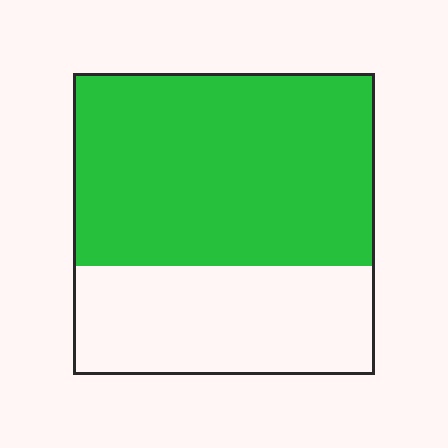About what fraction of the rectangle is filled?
About five eighths (5/8).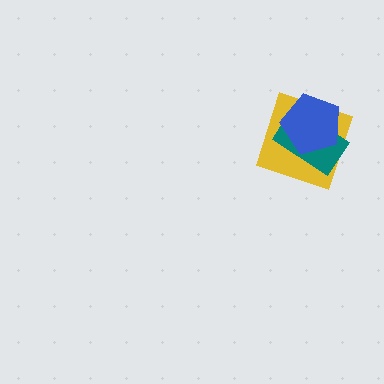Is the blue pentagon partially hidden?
No, no other shape covers it.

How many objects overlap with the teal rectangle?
2 objects overlap with the teal rectangle.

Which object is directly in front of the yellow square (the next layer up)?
The teal rectangle is directly in front of the yellow square.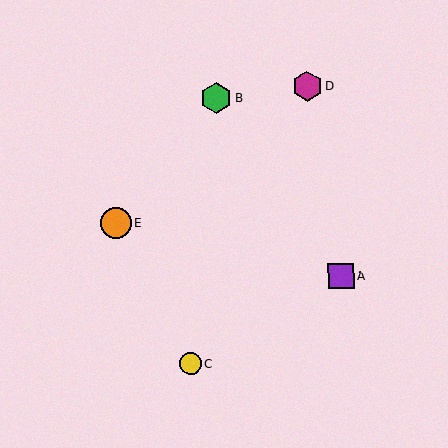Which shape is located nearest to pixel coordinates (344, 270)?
The purple square (labeled A) at (341, 276) is nearest to that location.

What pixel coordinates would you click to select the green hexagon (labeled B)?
Click at (216, 98) to select the green hexagon B.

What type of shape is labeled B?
Shape B is a green hexagon.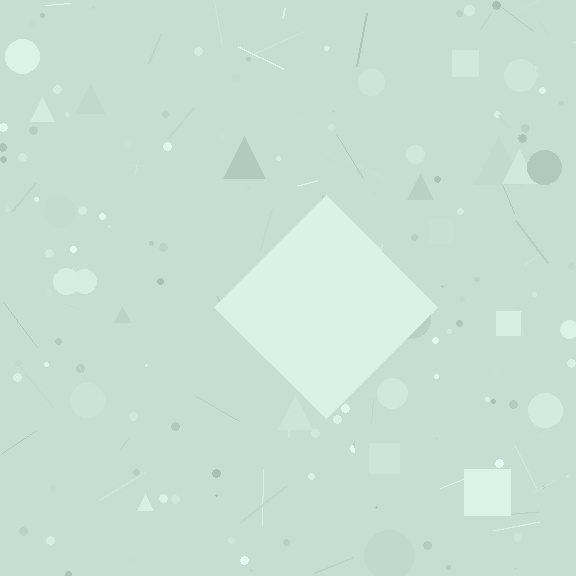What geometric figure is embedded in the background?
A diamond is embedded in the background.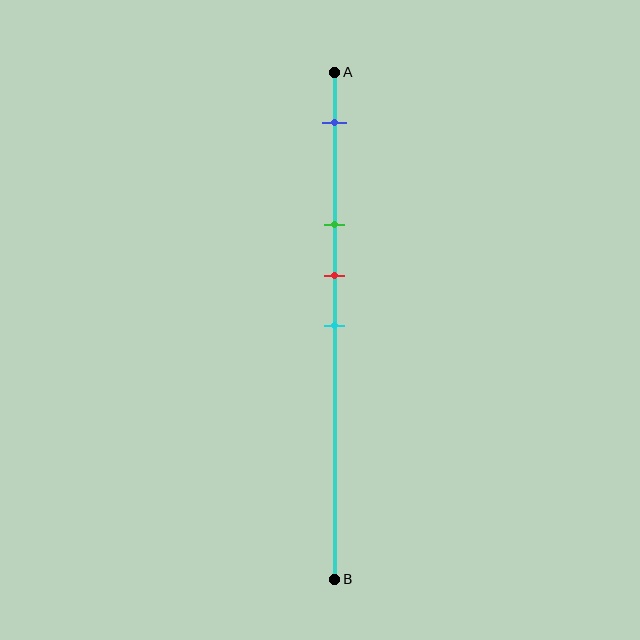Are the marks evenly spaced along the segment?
No, the marks are not evenly spaced.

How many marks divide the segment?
There are 4 marks dividing the segment.